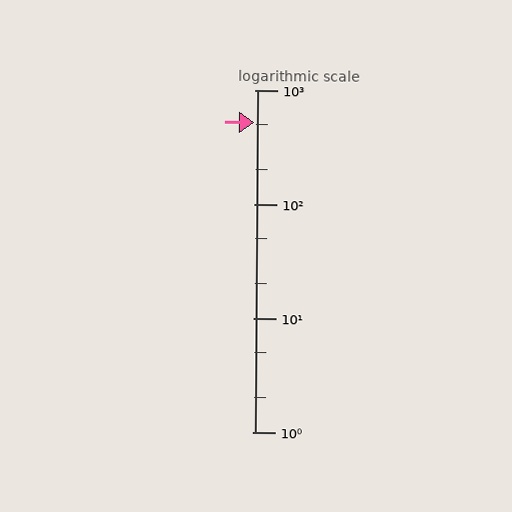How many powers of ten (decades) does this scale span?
The scale spans 3 decades, from 1 to 1000.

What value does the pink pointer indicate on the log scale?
The pointer indicates approximately 520.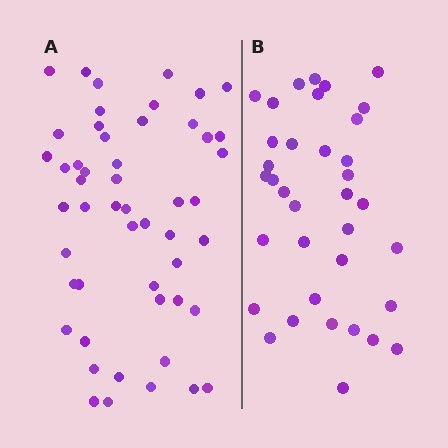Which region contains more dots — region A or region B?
Region A (the left region) has more dots.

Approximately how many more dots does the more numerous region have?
Region A has approximately 15 more dots than region B.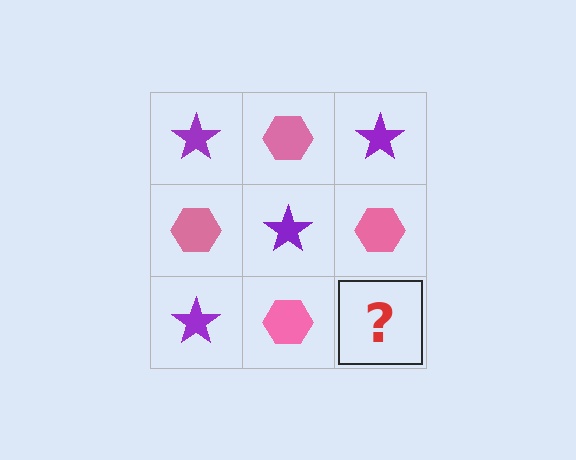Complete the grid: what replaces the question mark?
The question mark should be replaced with a purple star.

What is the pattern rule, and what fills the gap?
The rule is that it alternates purple star and pink hexagon in a checkerboard pattern. The gap should be filled with a purple star.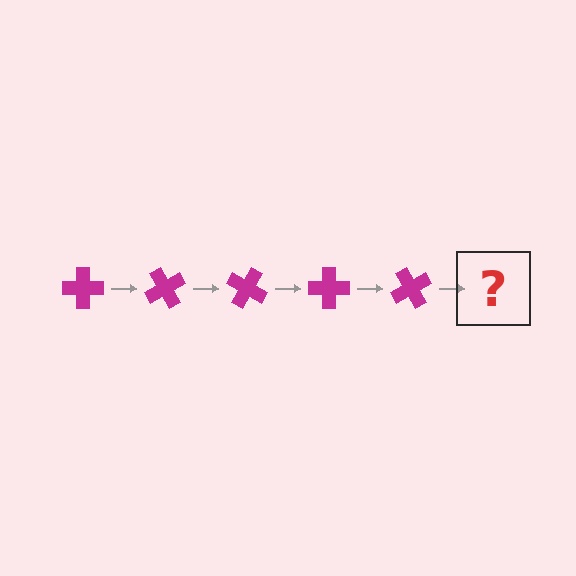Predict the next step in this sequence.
The next step is a magenta cross rotated 300 degrees.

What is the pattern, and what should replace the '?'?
The pattern is that the cross rotates 60 degrees each step. The '?' should be a magenta cross rotated 300 degrees.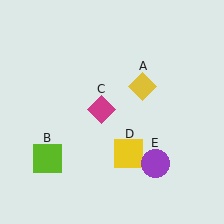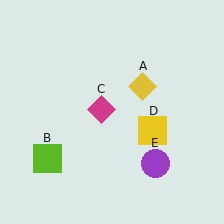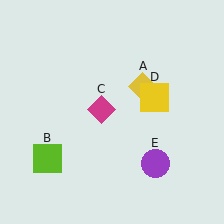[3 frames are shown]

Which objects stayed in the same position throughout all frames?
Yellow diamond (object A) and lime square (object B) and magenta diamond (object C) and purple circle (object E) remained stationary.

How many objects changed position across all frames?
1 object changed position: yellow square (object D).